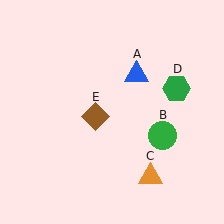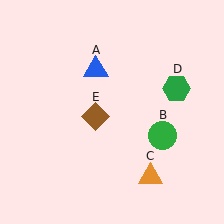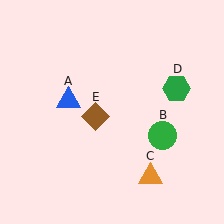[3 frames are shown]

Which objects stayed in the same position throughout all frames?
Green circle (object B) and orange triangle (object C) and green hexagon (object D) and brown diamond (object E) remained stationary.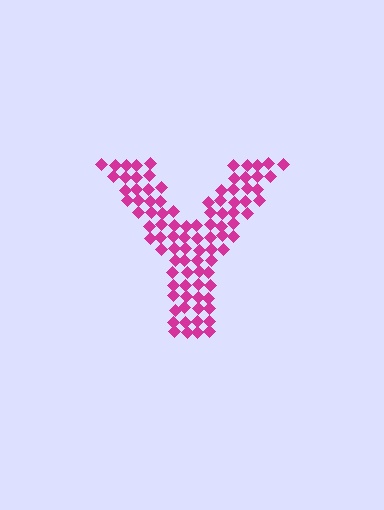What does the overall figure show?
The overall figure shows the letter Y.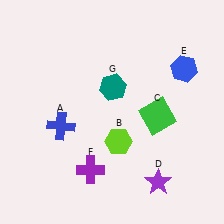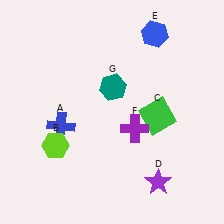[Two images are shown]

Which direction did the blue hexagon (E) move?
The blue hexagon (E) moved up.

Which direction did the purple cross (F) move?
The purple cross (F) moved right.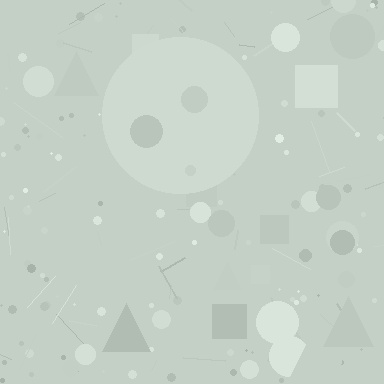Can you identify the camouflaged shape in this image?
The camouflaged shape is a circle.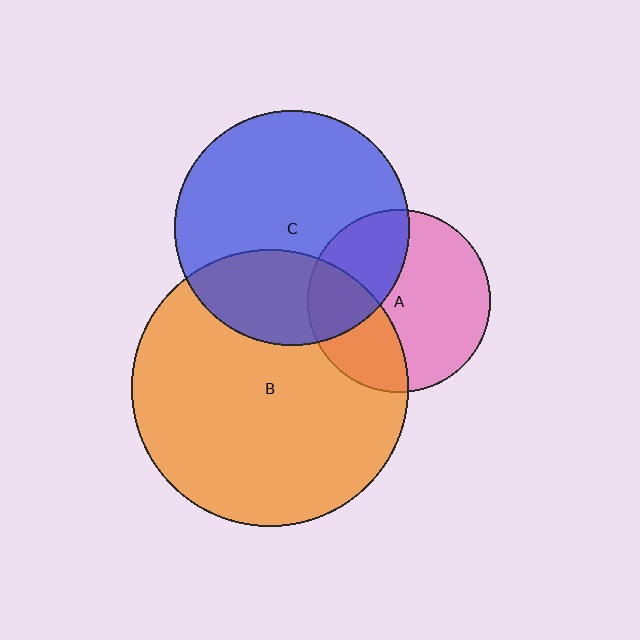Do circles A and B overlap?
Yes.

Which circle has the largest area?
Circle B (orange).